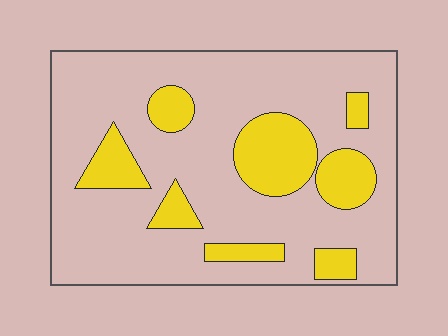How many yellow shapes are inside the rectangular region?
8.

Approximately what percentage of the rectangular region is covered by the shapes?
Approximately 20%.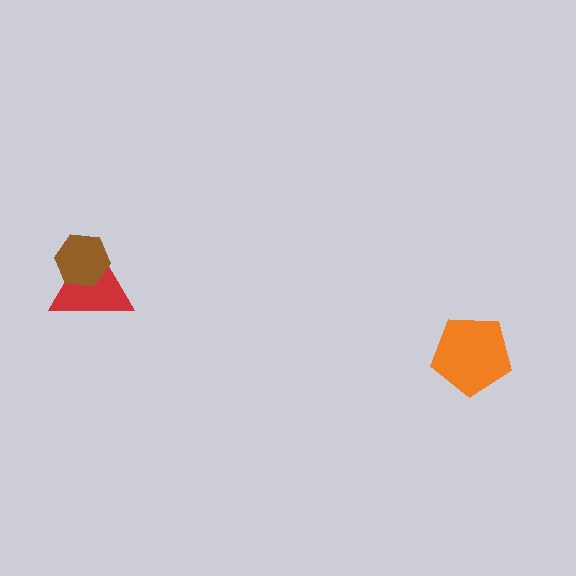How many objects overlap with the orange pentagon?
0 objects overlap with the orange pentagon.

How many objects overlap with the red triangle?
1 object overlaps with the red triangle.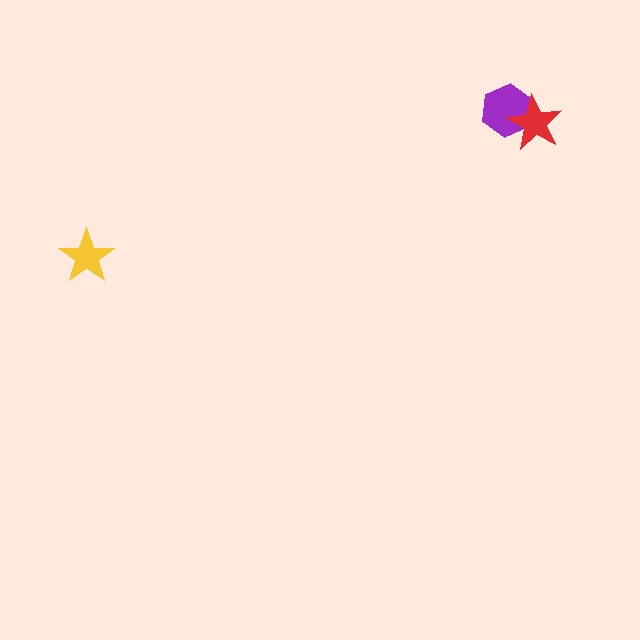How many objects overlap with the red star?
1 object overlaps with the red star.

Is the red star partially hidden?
No, no other shape covers it.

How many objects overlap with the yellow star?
0 objects overlap with the yellow star.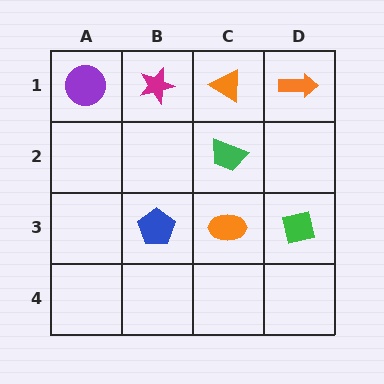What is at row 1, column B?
A magenta star.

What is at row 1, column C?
An orange triangle.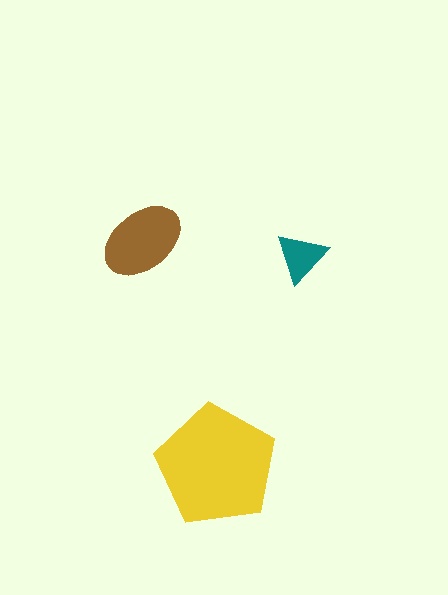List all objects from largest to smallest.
The yellow pentagon, the brown ellipse, the teal triangle.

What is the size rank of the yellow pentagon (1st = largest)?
1st.